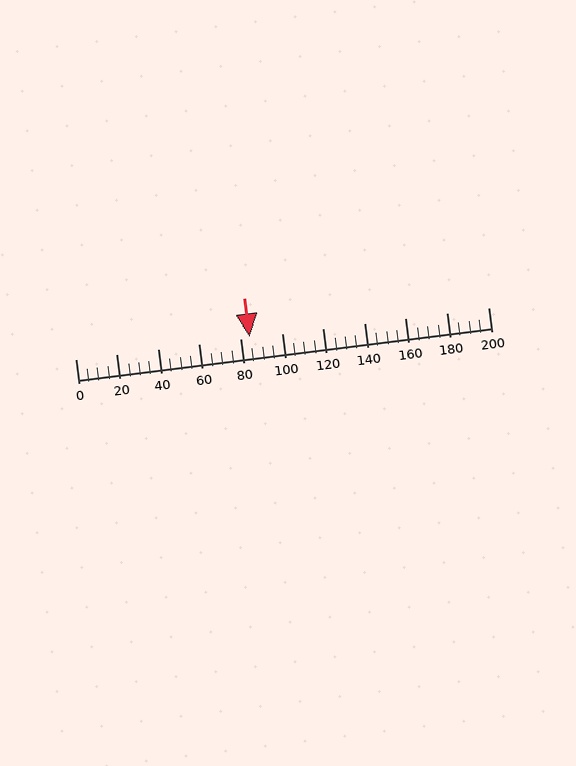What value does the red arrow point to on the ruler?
The red arrow points to approximately 84.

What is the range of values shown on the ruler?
The ruler shows values from 0 to 200.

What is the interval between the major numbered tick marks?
The major tick marks are spaced 20 units apart.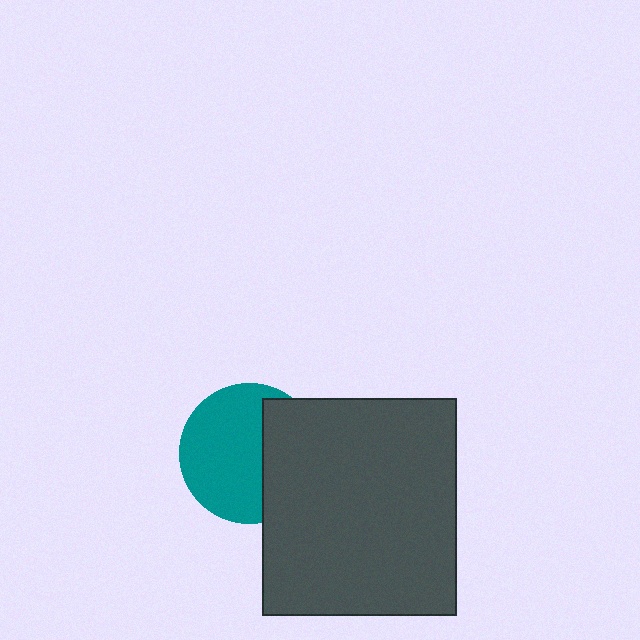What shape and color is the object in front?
The object in front is a dark gray rectangle.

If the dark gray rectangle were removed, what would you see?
You would see the complete teal circle.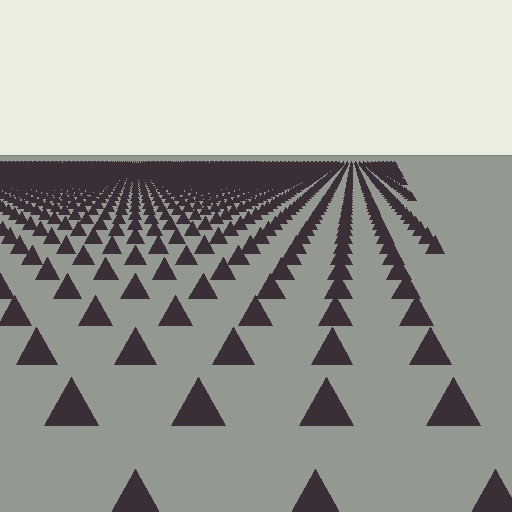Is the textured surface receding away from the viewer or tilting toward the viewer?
The surface is receding away from the viewer. Texture elements get smaller and denser toward the top.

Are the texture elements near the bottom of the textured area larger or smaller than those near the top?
Larger. Near the bottom, elements are closer to the viewer and appear at a bigger on-screen size.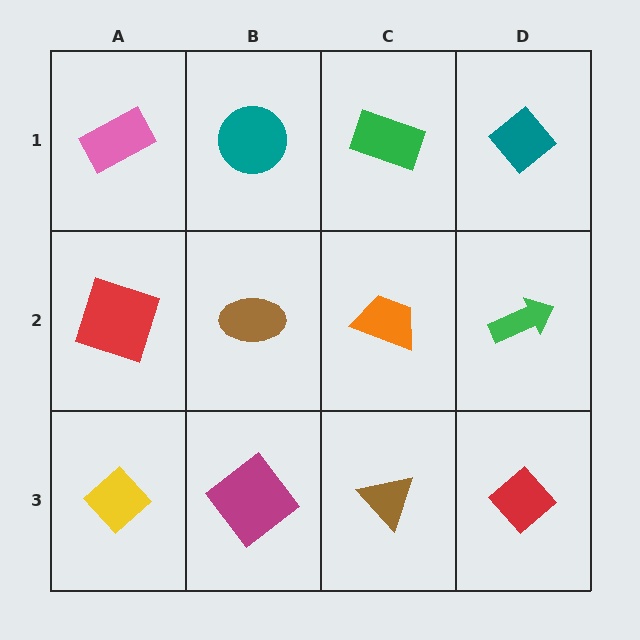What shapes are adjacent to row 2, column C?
A green rectangle (row 1, column C), a brown triangle (row 3, column C), a brown ellipse (row 2, column B), a green arrow (row 2, column D).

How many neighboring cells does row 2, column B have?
4.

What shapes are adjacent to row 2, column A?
A pink rectangle (row 1, column A), a yellow diamond (row 3, column A), a brown ellipse (row 2, column B).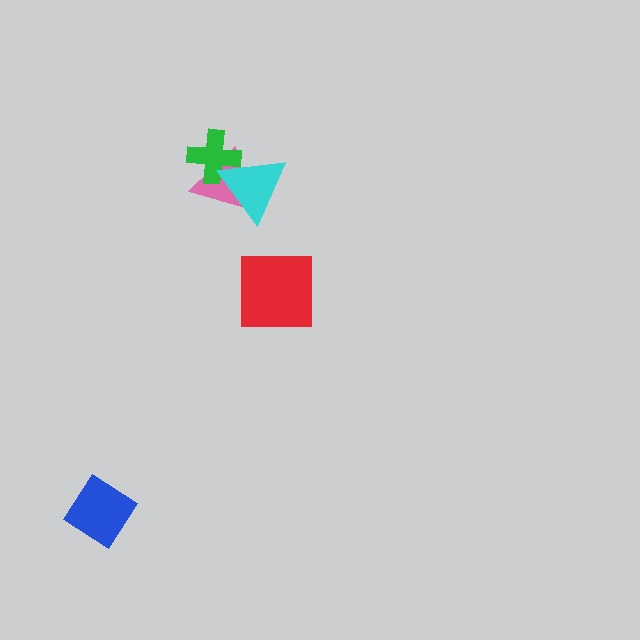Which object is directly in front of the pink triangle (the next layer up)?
The green cross is directly in front of the pink triangle.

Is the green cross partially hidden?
Yes, it is partially covered by another shape.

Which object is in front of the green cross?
The cyan triangle is in front of the green cross.